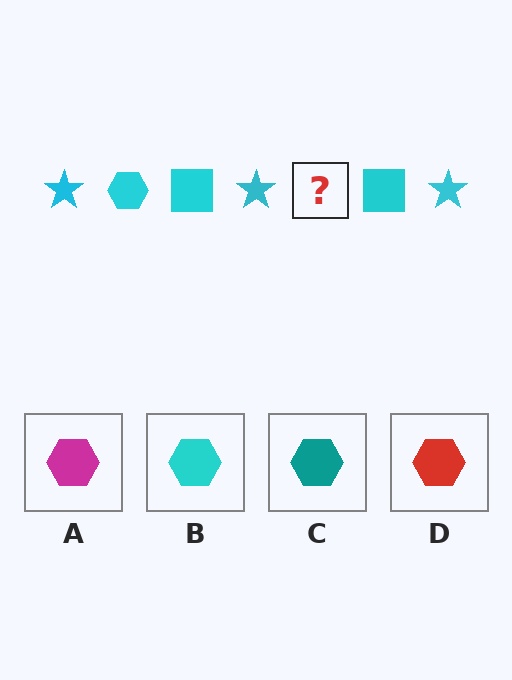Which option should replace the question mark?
Option B.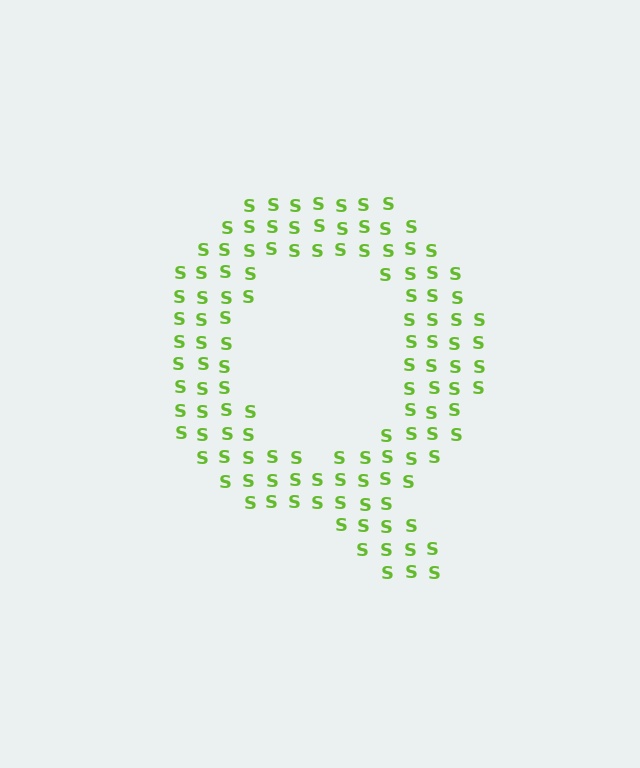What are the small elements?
The small elements are letter S's.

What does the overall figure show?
The overall figure shows the letter Q.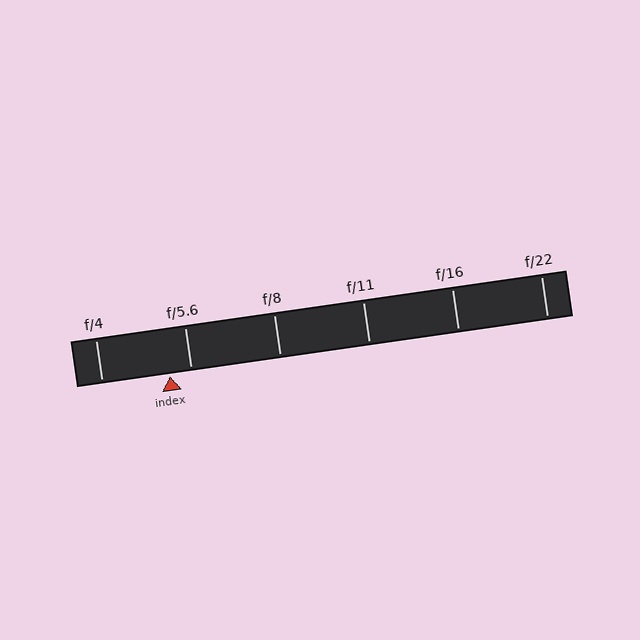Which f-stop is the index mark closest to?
The index mark is closest to f/5.6.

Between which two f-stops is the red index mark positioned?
The index mark is between f/4 and f/5.6.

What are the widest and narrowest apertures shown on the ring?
The widest aperture shown is f/4 and the narrowest is f/22.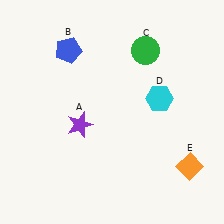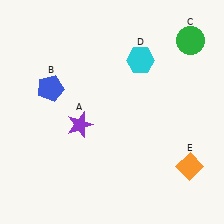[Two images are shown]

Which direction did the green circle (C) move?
The green circle (C) moved right.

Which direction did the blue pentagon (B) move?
The blue pentagon (B) moved down.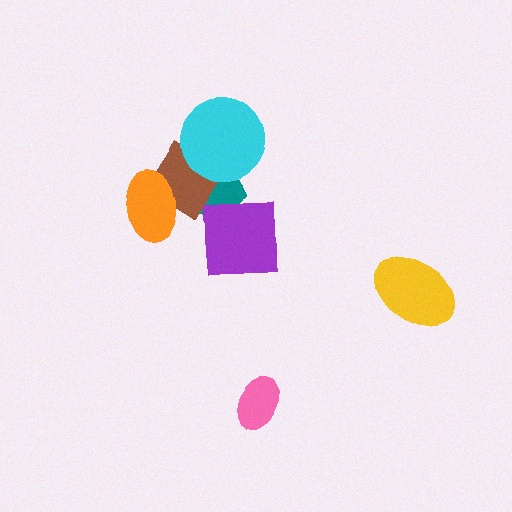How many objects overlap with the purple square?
1 object overlaps with the purple square.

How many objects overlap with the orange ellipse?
1 object overlaps with the orange ellipse.